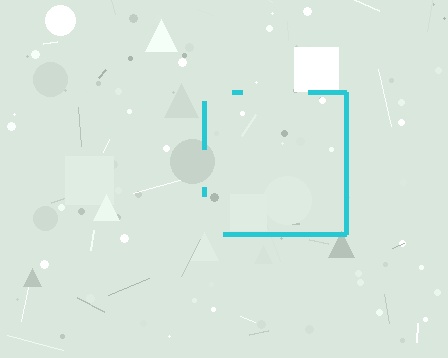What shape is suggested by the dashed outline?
The dashed outline suggests a square.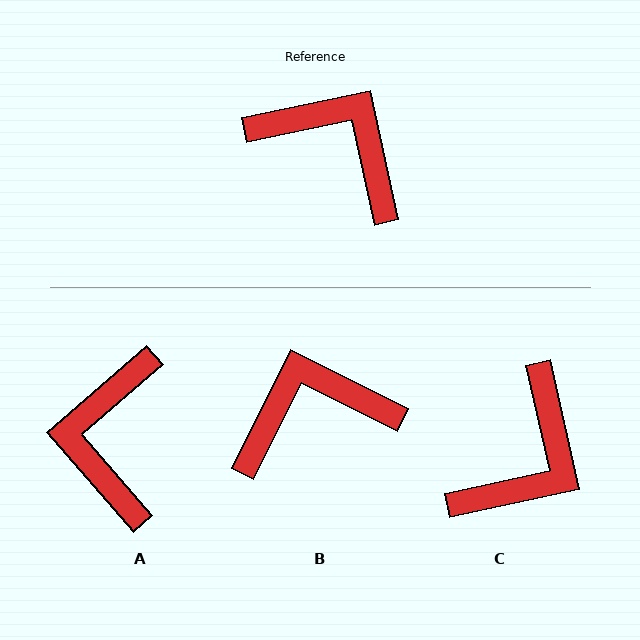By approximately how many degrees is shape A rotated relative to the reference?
Approximately 119 degrees counter-clockwise.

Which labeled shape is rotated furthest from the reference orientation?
A, about 119 degrees away.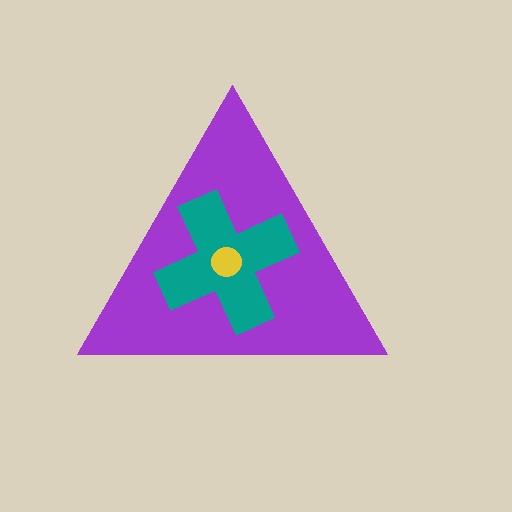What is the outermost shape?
The purple triangle.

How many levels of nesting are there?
3.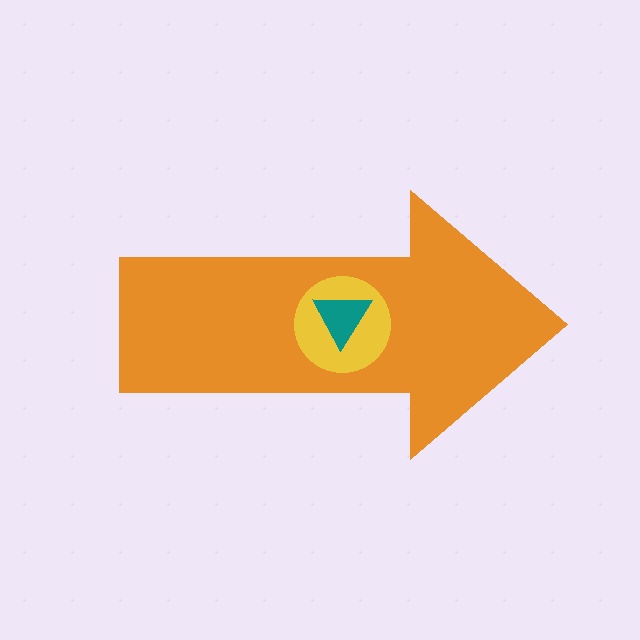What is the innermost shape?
The teal triangle.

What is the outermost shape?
The orange arrow.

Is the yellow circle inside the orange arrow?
Yes.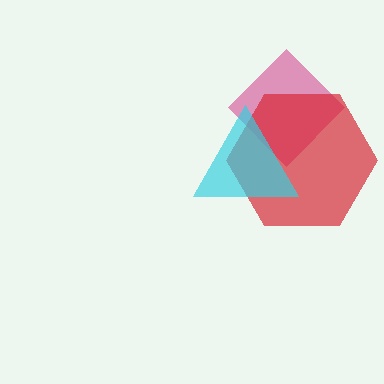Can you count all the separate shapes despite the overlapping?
Yes, there are 3 separate shapes.